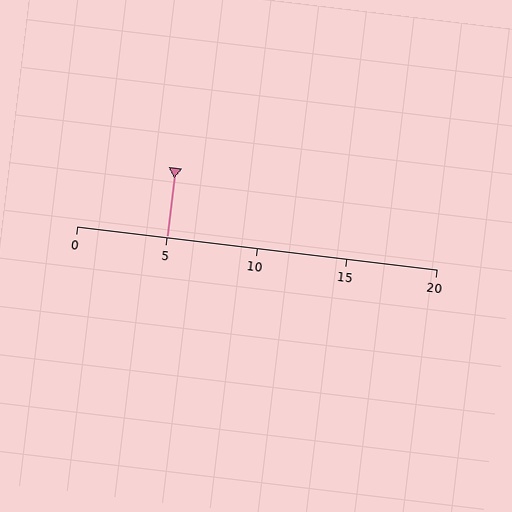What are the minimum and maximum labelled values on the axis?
The axis runs from 0 to 20.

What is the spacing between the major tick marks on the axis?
The major ticks are spaced 5 apart.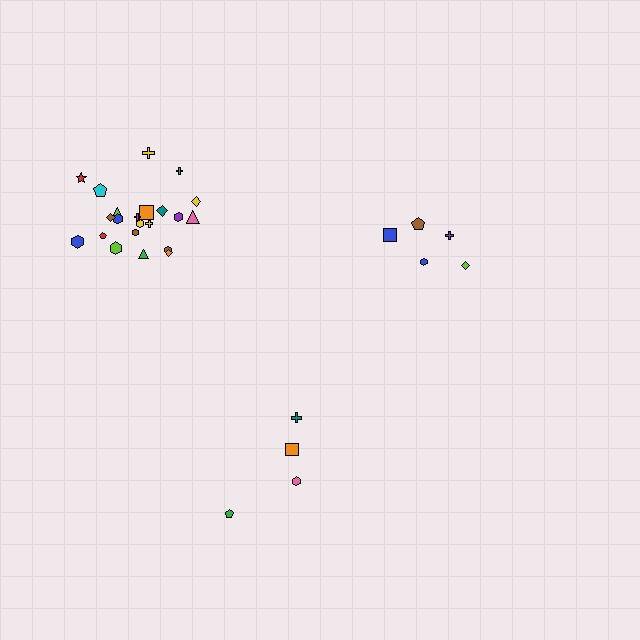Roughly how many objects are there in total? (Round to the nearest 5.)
Roughly 30 objects in total.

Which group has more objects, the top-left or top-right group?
The top-left group.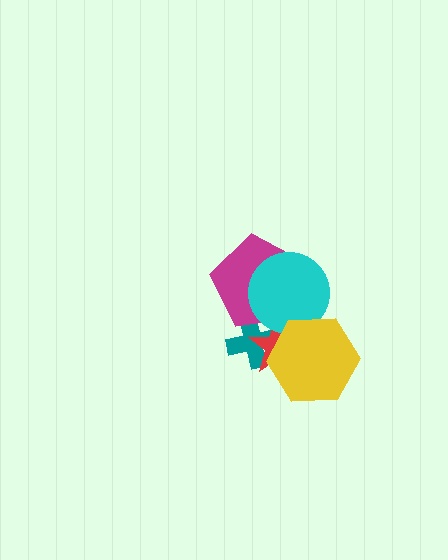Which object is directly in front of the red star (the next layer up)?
The magenta pentagon is directly in front of the red star.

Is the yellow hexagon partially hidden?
No, no other shape covers it.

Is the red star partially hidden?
Yes, it is partially covered by another shape.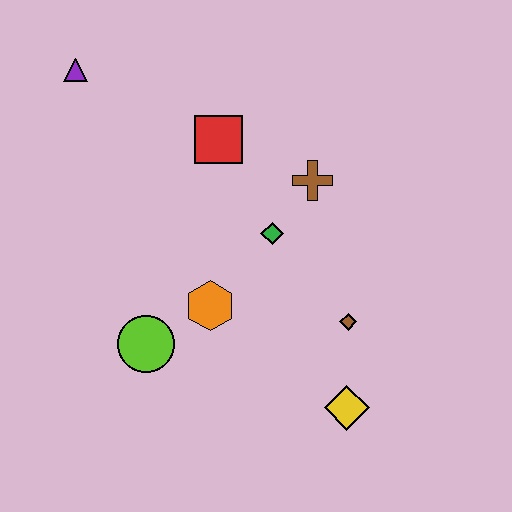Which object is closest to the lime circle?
The orange hexagon is closest to the lime circle.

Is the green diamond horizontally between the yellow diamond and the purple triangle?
Yes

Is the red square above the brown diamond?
Yes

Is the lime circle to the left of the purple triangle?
No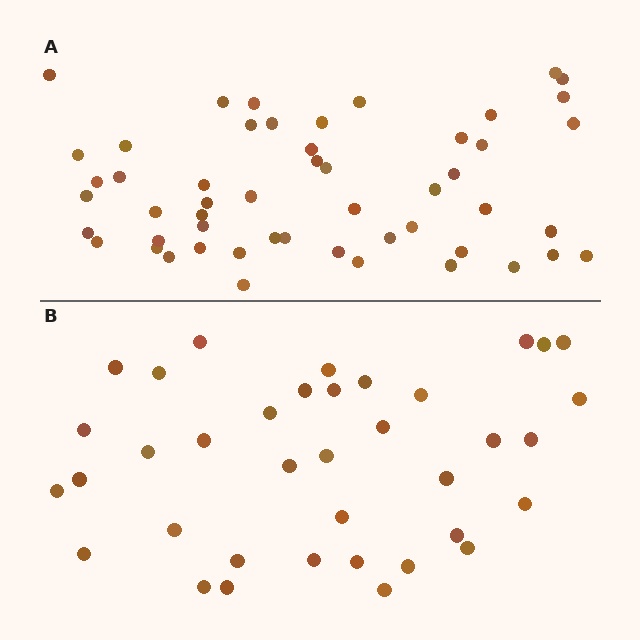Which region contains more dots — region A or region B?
Region A (the top region) has more dots.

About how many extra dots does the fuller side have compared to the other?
Region A has approximately 15 more dots than region B.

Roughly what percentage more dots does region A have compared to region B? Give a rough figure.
About 40% more.